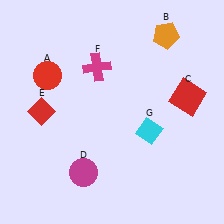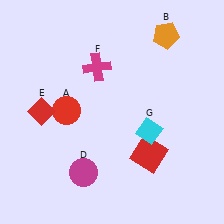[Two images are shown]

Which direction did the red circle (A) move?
The red circle (A) moved down.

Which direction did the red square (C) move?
The red square (C) moved down.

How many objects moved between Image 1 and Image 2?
2 objects moved between the two images.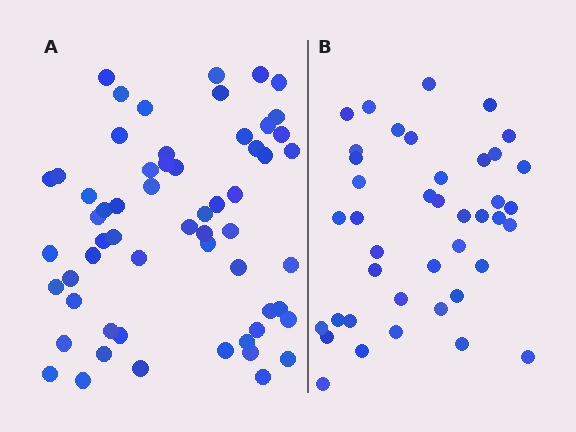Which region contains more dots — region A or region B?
Region A (the left region) has more dots.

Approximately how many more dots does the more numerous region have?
Region A has approximately 20 more dots than region B.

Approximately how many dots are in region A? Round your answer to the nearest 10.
About 60 dots. (The exact count is 59, which rounds to 60.)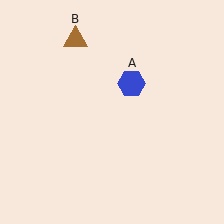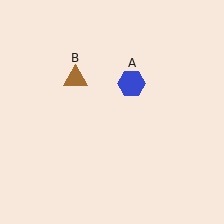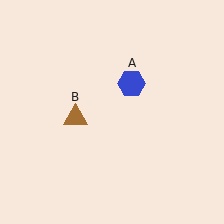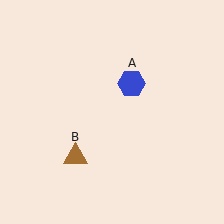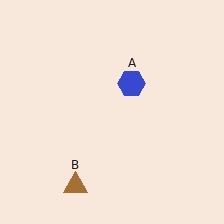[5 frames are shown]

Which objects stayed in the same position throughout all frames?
Blue hexagon (object A) remained stationary.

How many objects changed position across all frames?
1 object changed position: brown triangle (object B).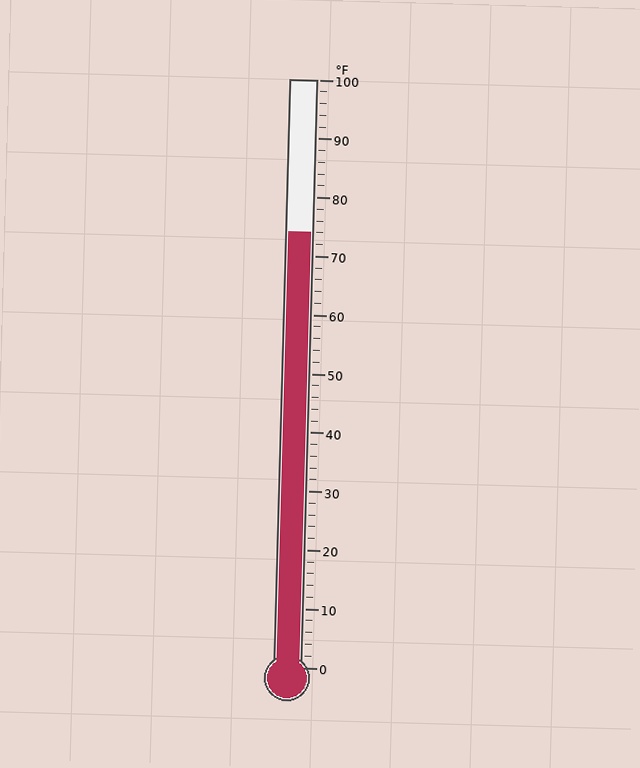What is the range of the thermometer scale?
The thermometer scale ranges from 0°F to 100°F.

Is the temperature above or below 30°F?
The temperature is above 30°F.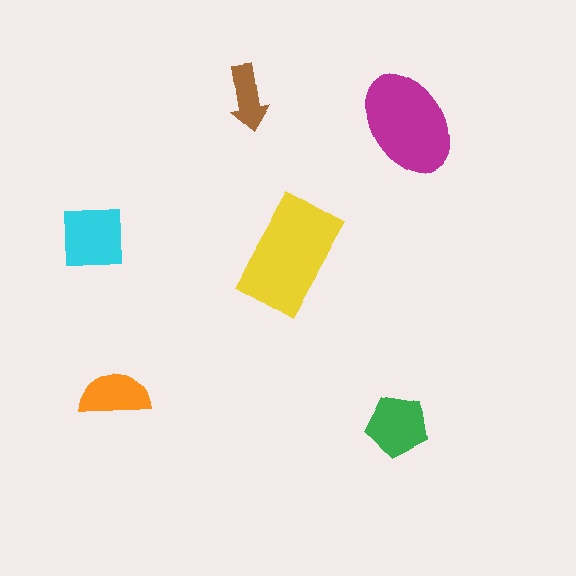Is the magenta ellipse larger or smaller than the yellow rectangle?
Smaller.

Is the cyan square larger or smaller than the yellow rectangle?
Smaller.